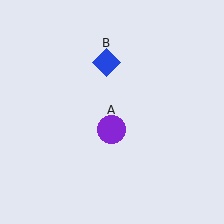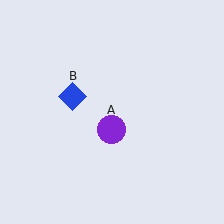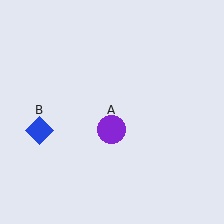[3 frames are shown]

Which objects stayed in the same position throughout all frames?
Purple circle (object A) remained stationary.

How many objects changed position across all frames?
1 object changed position: blue diamond (object B).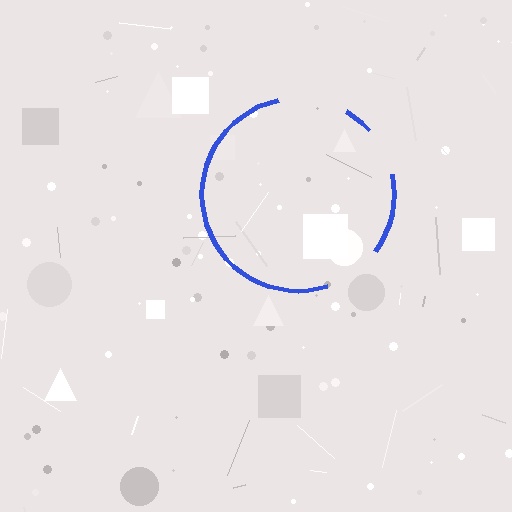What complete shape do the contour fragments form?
The contour fragments form a circle.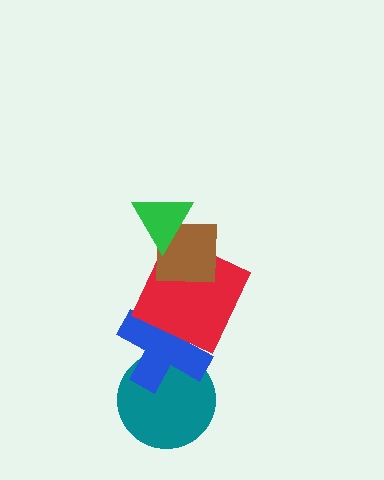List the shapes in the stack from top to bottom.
From top to bottom: the green triangle, the brown square, the red square, the blue cross, the teal circle.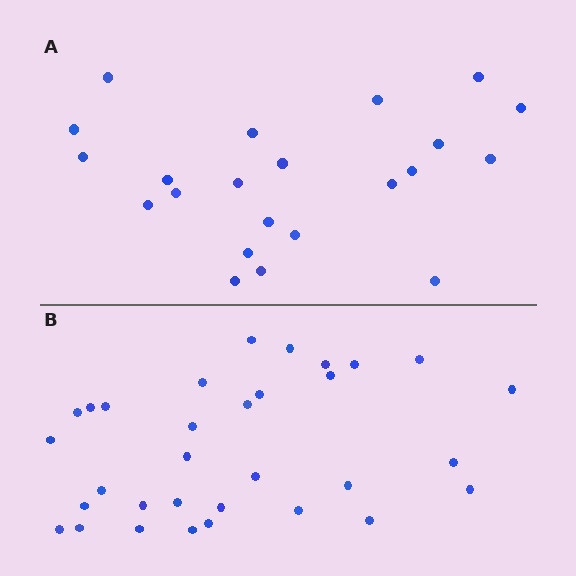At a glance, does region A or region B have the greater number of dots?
Region B (the bottom region) has more dots.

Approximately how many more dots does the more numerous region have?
Region B has roughly 10 or so more dots than region A.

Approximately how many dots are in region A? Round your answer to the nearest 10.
About 20 dots. (The exact count is 22, which rounds to 20.)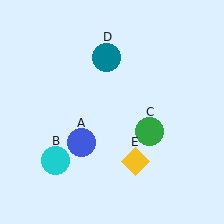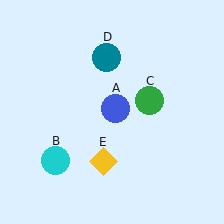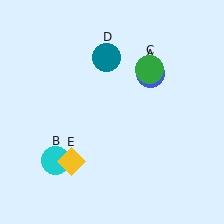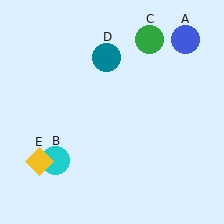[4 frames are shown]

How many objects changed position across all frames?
3 objects changed position: blue circle (object A), green circle (object C), yellow diamond (object E).